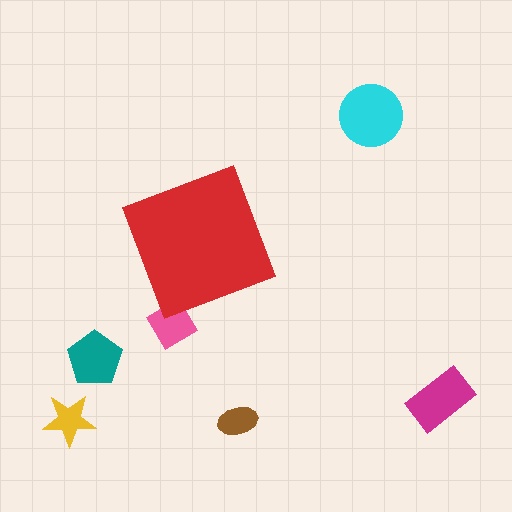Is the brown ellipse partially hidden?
No, the brown ellipse is fully visible.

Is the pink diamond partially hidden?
Yes, the pink diamond is partially hidden behind the red diamond.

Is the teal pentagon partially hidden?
No, the teal pentagon is fully visible.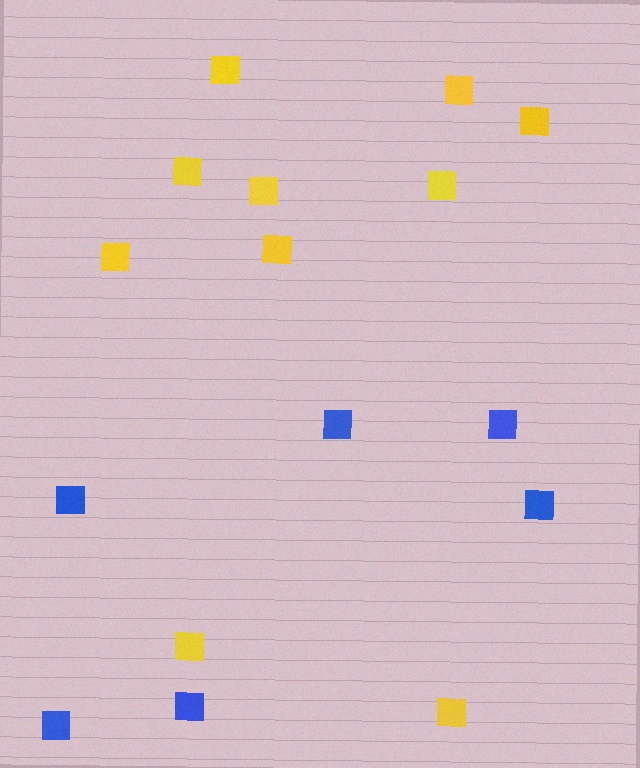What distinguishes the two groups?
There are 2 groups: one group of blue squares (6) and one group of yellow squares (10).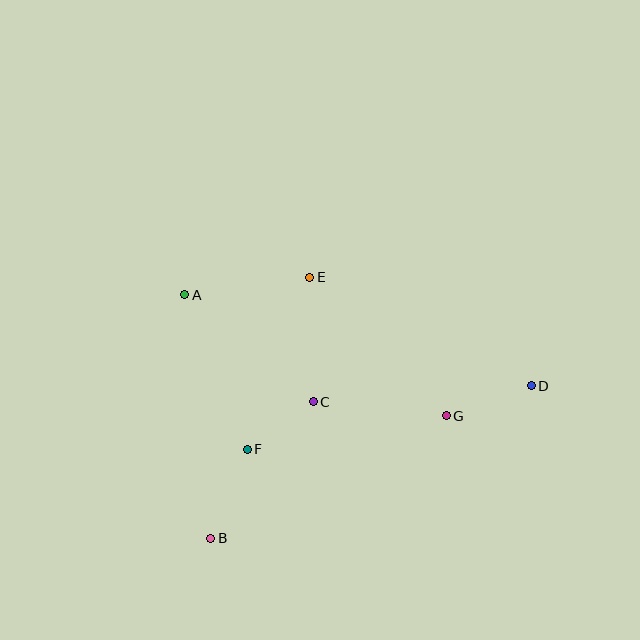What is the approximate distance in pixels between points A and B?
The distance between A and B is approximately 245 pixels.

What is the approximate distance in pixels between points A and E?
The distance between A and E is approximately 126 pixels.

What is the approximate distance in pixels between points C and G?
The distance between C and G is approximately 134 pixels.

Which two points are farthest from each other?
Points A and D are farthest from each other.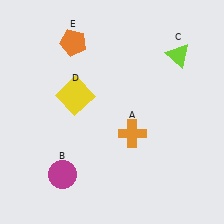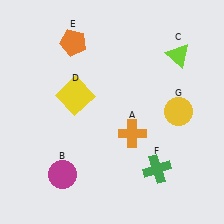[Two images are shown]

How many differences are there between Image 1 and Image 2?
There are 2 differences between the two images.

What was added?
A green cross (F), a yellow circle (G) were added in Image 2.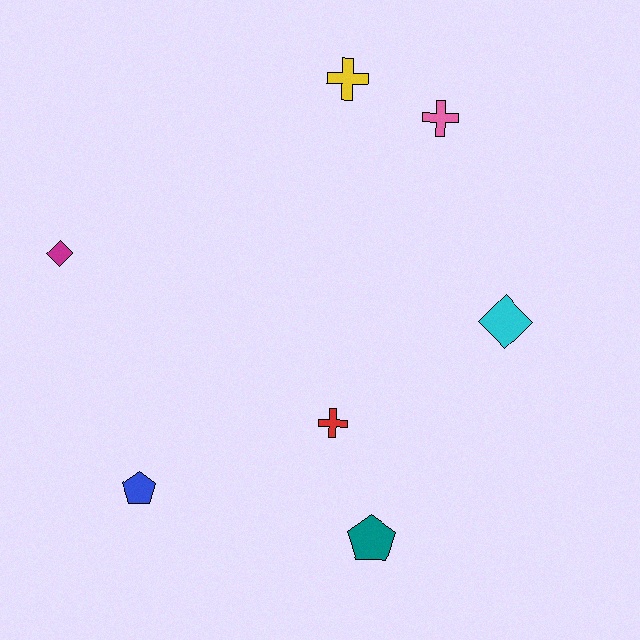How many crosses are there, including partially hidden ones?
There are 3 crosses.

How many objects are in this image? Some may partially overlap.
There are 7 objects.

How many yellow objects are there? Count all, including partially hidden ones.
There is 1 yellow object.